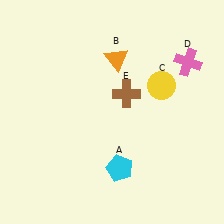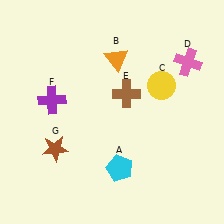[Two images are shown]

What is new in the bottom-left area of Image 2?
A brown star (G) was added in the bottom-left area of Image 2.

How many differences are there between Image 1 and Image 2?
There are 2 differences between the two images.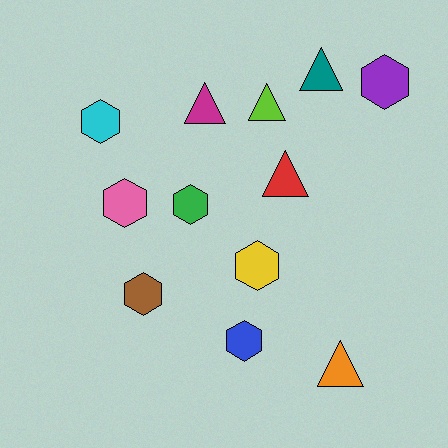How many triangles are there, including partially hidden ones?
There are 5 triangles.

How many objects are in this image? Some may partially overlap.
There are 12 objects.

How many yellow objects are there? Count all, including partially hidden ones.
There is 1 yellow object.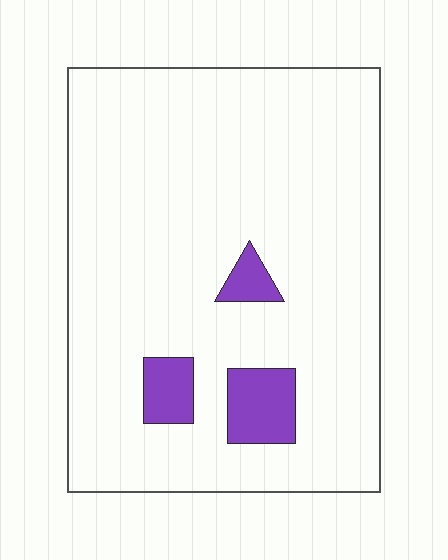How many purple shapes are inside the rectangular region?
3.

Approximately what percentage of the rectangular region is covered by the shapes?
Approximately 10%.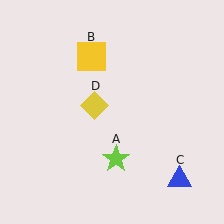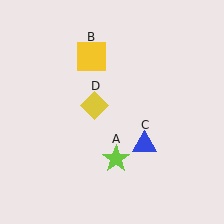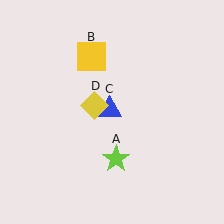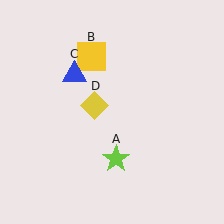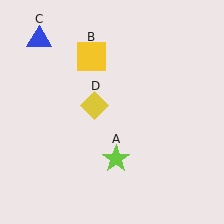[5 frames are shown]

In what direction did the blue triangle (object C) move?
The blue triangle (object C) moved up and to the left.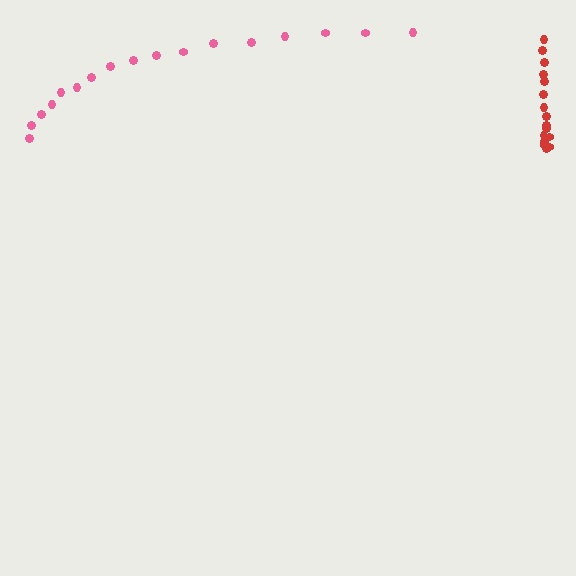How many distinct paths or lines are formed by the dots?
There are 2 distinct paths.